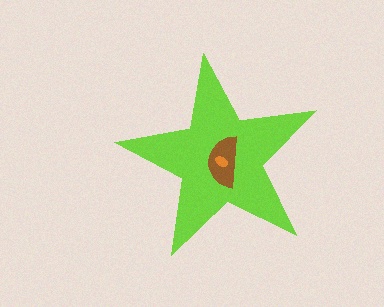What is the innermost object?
The orange ellipse.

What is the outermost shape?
The lime star.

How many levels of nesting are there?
3.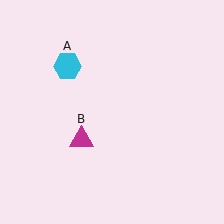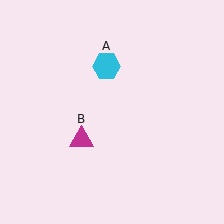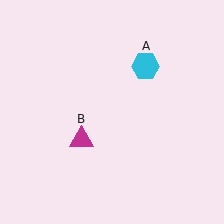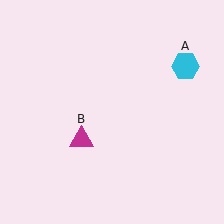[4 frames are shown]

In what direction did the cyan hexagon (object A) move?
The cyan hexagon (object A) moved right.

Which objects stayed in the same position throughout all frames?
Magenta triangle (object B) remained stationary.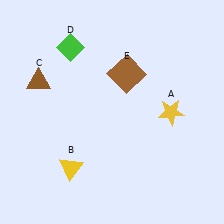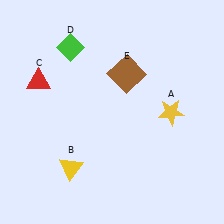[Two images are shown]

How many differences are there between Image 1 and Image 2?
There is 1 difference between the two images.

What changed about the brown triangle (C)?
In Image 1, C is brown. In Image 2, it changed to red.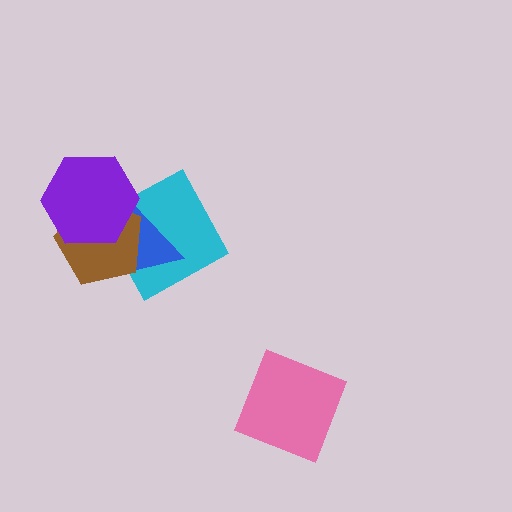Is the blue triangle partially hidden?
Yes, it is partially covered by another shape.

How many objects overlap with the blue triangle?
3 objects overlap with the blue triangle.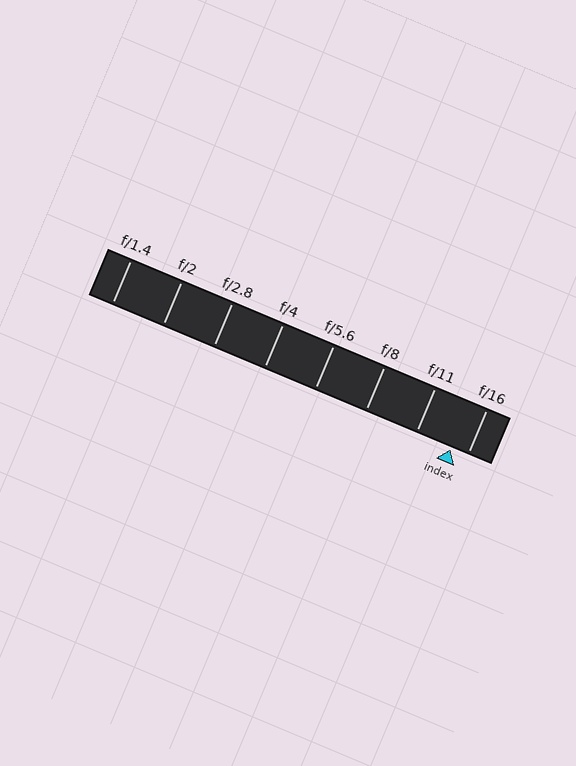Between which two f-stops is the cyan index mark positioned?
The index mark is between f/11 and f/16.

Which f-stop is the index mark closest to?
The index mark is closest to f/16.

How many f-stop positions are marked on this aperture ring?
There are 8 f-stop positions marked.